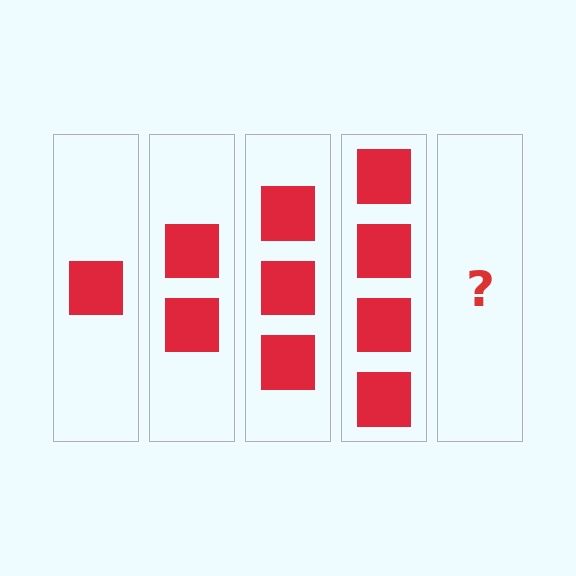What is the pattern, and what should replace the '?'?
The pattern is that each step adds one more square. The '?' should be 5 squares.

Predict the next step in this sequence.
The next step is 5 squares.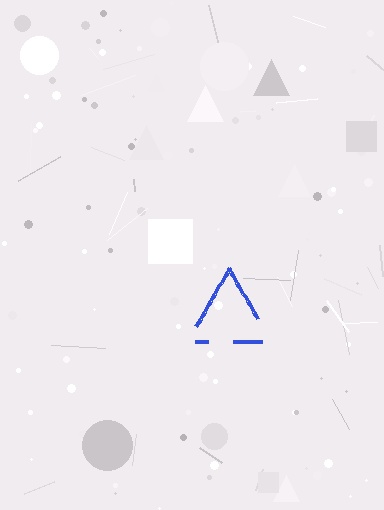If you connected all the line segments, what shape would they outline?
They would outline a triangle.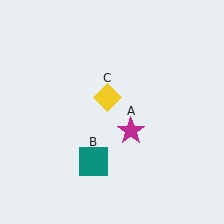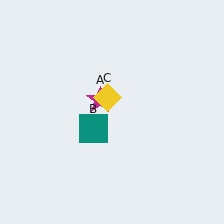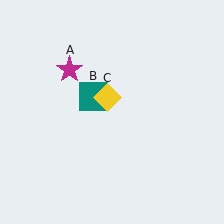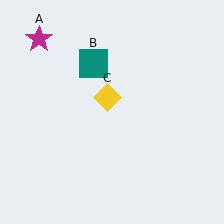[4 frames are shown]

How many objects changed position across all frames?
2 objects changed position: magenta star (object A), teal square (object B).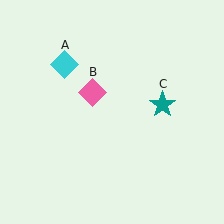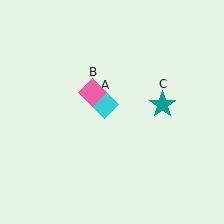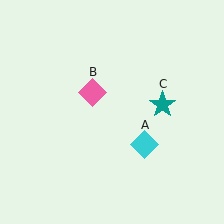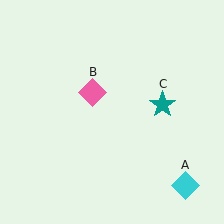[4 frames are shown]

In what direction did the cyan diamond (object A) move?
The cyan diamond (object A) moved down and to the right.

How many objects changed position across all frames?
1 object changed position: cyan diamond (object A).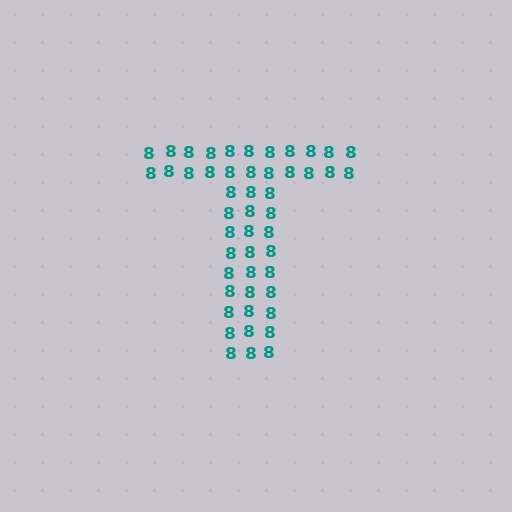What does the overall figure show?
The overall figure shows the letter T.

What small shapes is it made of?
It is made of small digit 8's.